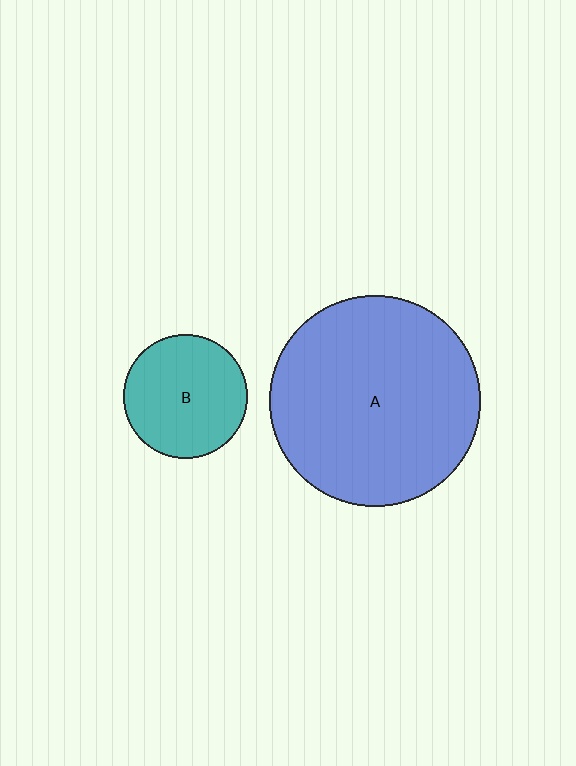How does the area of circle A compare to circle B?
Approximately 2.9 times.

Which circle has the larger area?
Circle A (blue).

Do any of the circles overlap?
No, none of the circles overlap.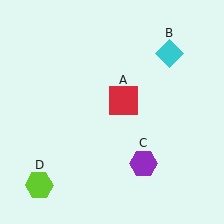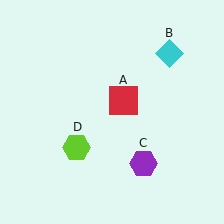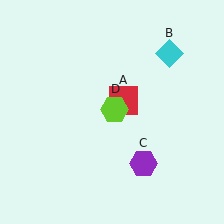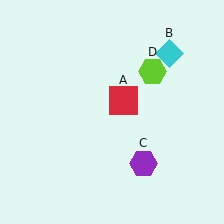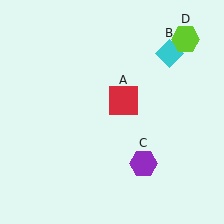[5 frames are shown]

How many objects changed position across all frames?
1 object changed position: lime hexagon (object D).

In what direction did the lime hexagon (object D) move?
The lime hexagon (object D) moved up and to the right.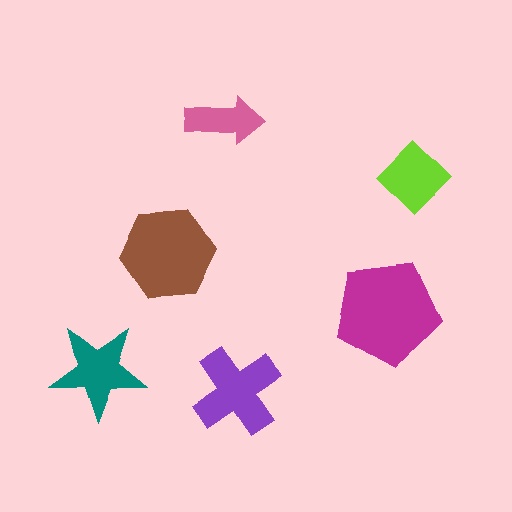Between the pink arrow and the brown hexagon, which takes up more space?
The brown hexagon.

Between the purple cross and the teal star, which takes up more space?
The purple cross.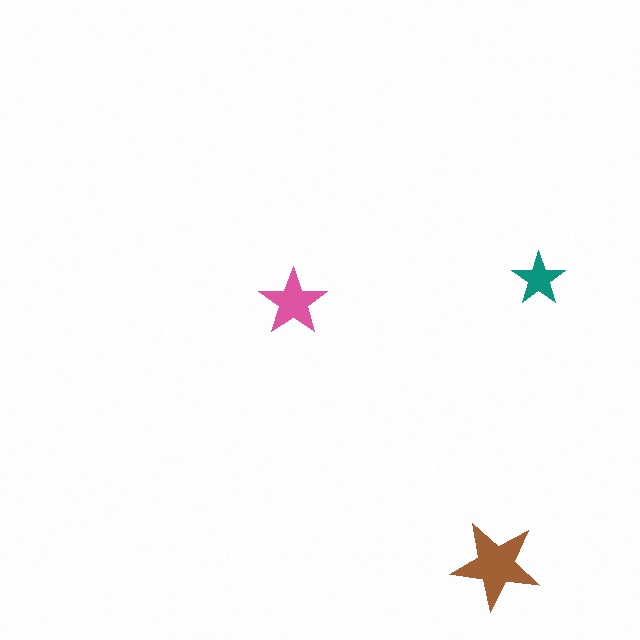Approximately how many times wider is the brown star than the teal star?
About 1.5 times wider.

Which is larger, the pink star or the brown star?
The brown one.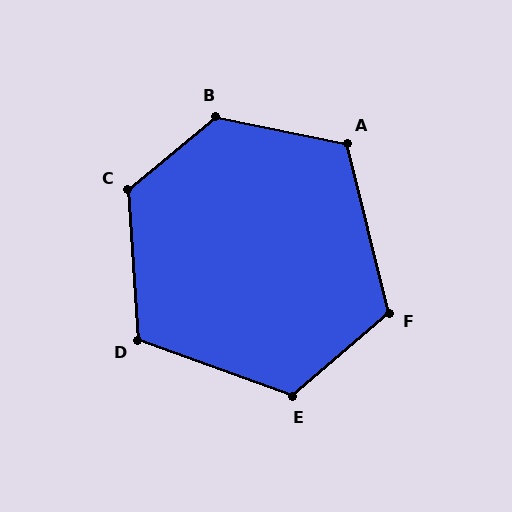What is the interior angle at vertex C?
Approximately 125 degrees (obtuse).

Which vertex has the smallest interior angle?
D, at approximately 114 degrees.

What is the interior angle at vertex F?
Approximately 117 degrees (obtuse).